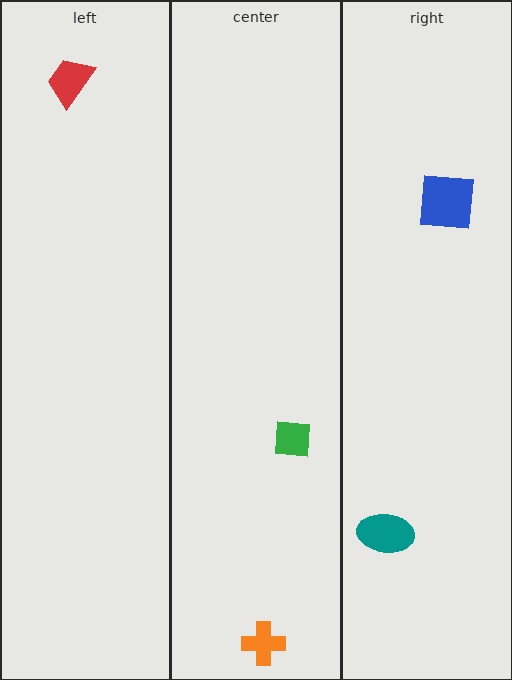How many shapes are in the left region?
1.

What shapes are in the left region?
The red trapezoid.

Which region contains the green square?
The center region.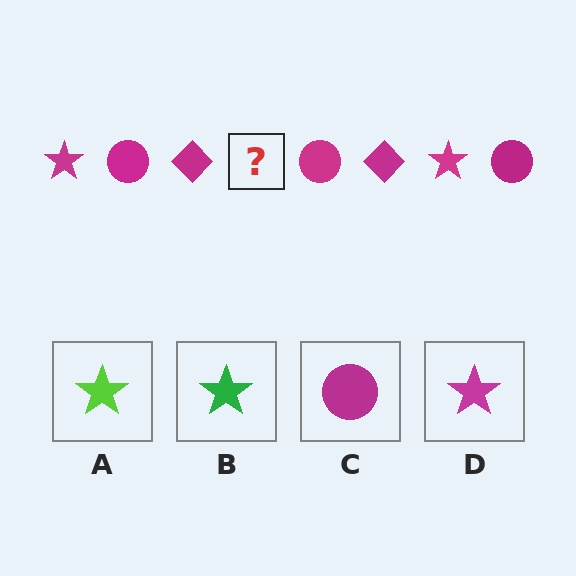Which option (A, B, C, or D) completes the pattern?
D.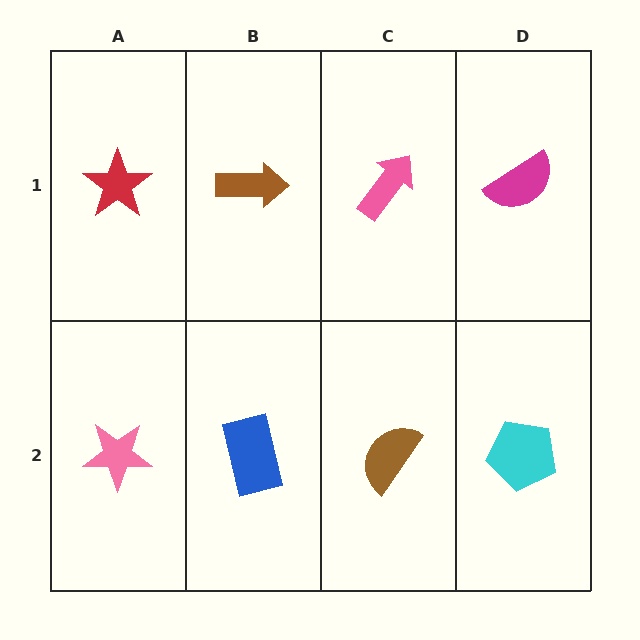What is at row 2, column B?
A blue rectangle.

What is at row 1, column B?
A brown arrow.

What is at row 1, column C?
A pink arrow.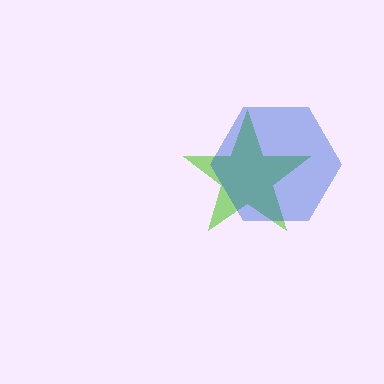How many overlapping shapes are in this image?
There are 2 overlapping shapes in the image.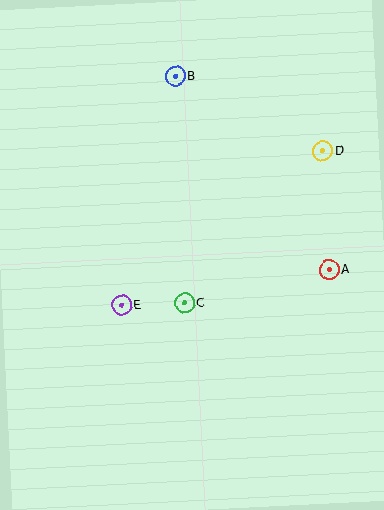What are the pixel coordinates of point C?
Point C is at (185, 303).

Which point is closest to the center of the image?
Point C at (185, 303) is closest to the center.